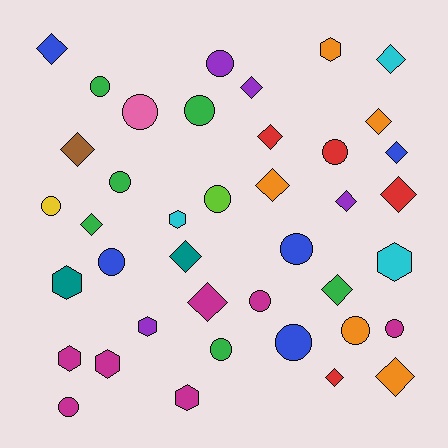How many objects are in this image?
There are 40 objects.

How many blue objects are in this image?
There are 5 blue objects.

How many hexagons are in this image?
There are 8 hexagons.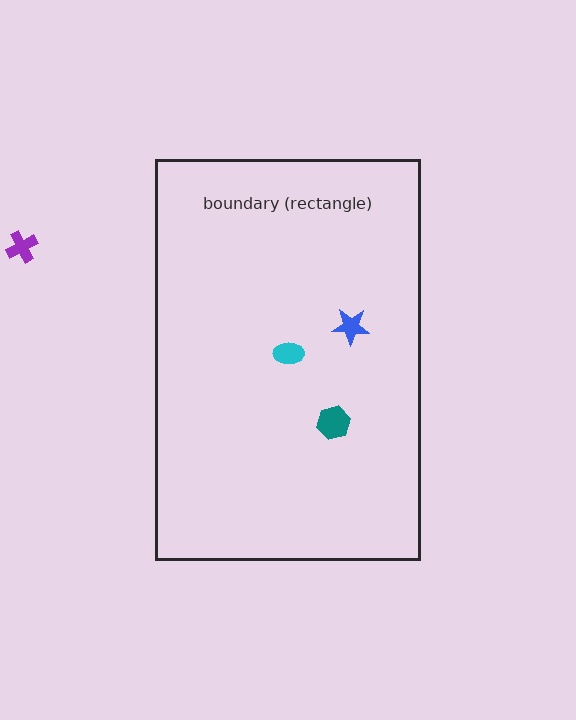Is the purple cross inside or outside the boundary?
Outside.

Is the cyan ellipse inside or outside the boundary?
Inside.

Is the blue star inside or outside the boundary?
Inside.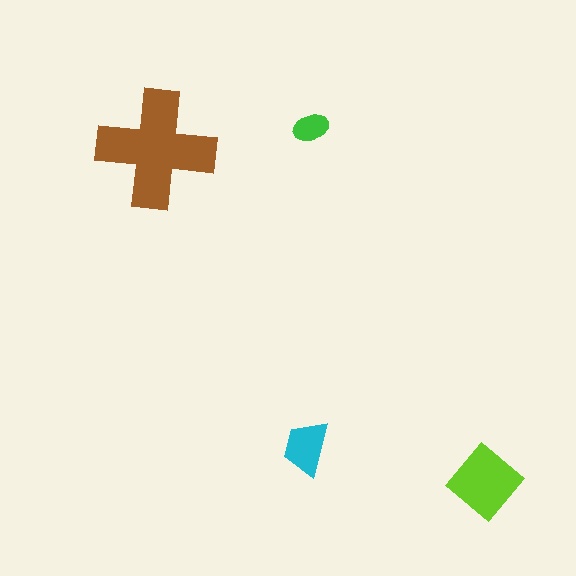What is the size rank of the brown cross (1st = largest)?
1st.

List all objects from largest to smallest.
The brown cross, the lime diamond, the cyan trapezoid, the green ellipse.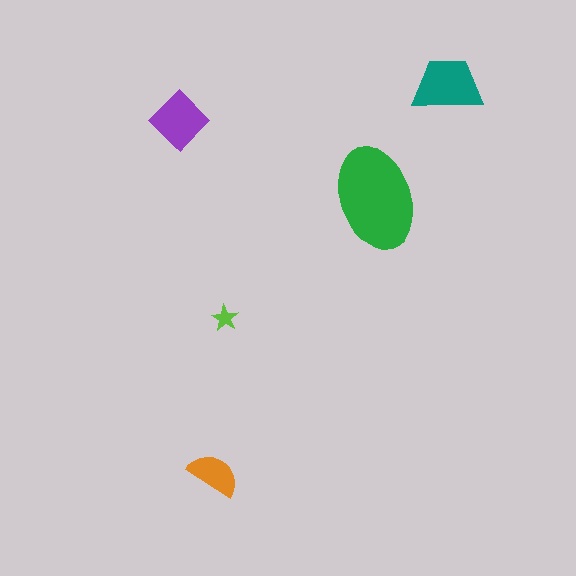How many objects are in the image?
There are 5 objects in the image.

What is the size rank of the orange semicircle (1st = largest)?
4th.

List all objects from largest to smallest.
The green ellipse, the teal trapezoid, the purple diamond, the orange semicircle, the lime star.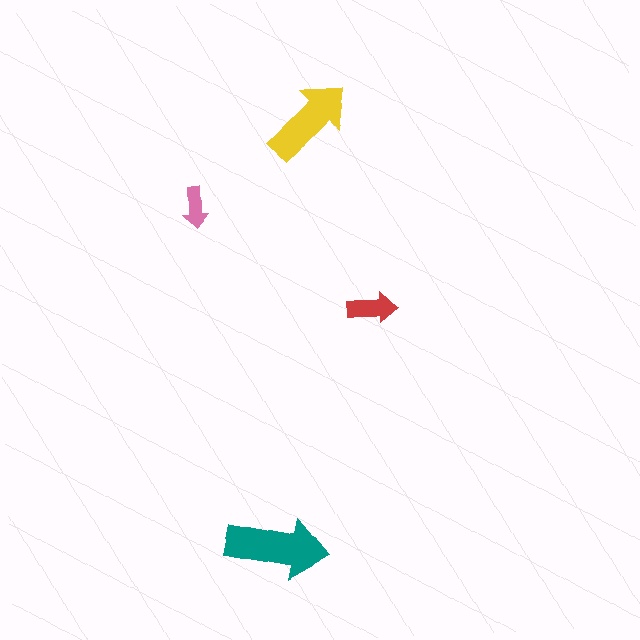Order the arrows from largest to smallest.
the teal one, the yellow one, the red one, the pink one.